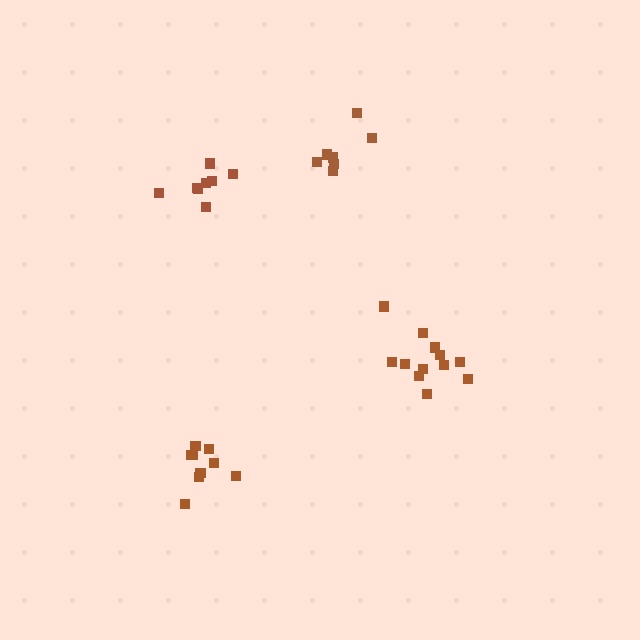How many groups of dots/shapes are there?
There are 4 groups.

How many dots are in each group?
Group 1: 8 dots, Group 2: 12 dots, Group 3: 9 dots, Group 4: 7 dots (36 total).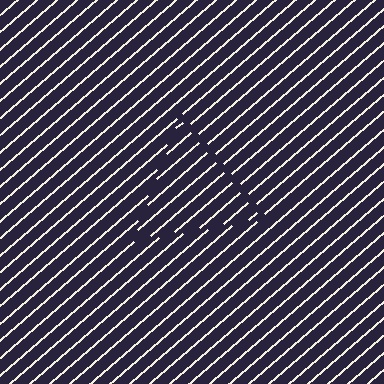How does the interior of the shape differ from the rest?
The interior of the shape contains the same grating, shifted by half a period — the contour is defined by the phase discontinuity where line-ends from the inner and outer gratings abut.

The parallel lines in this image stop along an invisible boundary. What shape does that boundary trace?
An illusory triangle. The interior of the shape contains the same grating, shifted by half a period — the contour is defined by the phase discontinuity where line-ends from the inner and outer gratings abut.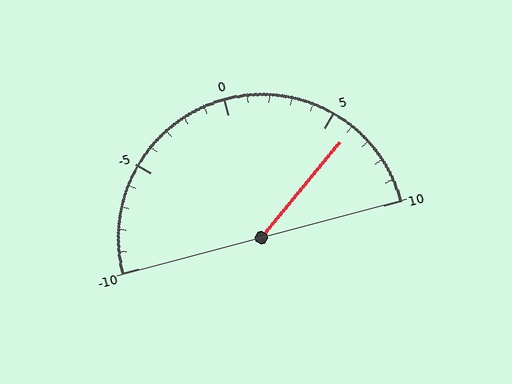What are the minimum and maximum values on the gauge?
The gauge ranges from -10 to 10.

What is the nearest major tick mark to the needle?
The nearest major tick mark is 5.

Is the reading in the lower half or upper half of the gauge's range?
The reading is in the upper half of the range (-10 to 10).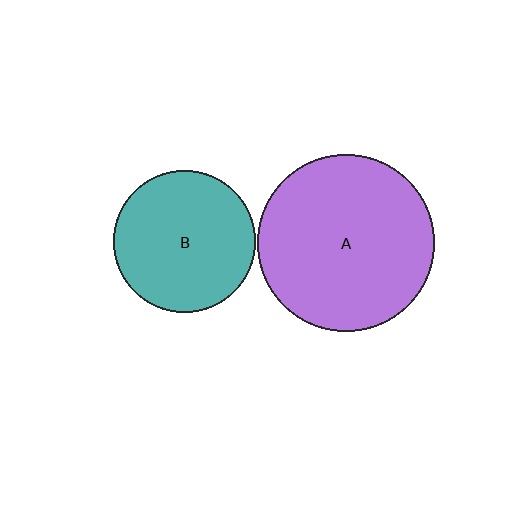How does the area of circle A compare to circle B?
Approximately 1.6 times.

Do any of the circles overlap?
No, none of the circles overlap.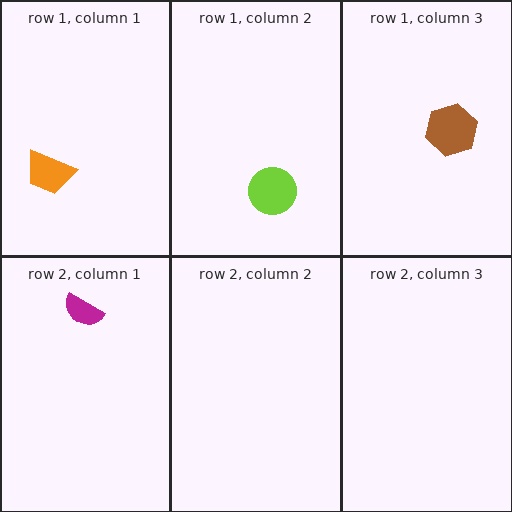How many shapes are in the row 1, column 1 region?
1.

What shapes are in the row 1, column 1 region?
The orange trapezoid.